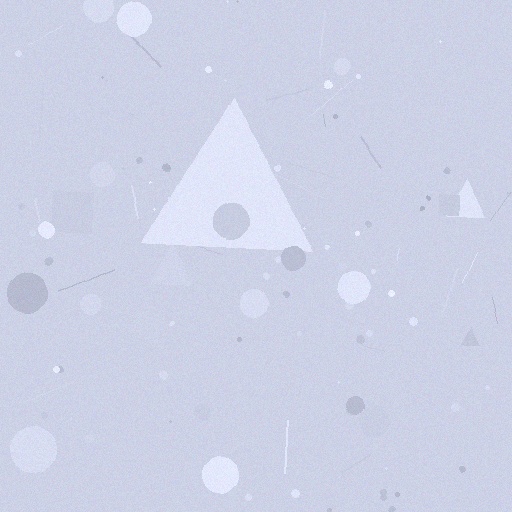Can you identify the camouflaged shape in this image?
The camouflaged shape is a triangle.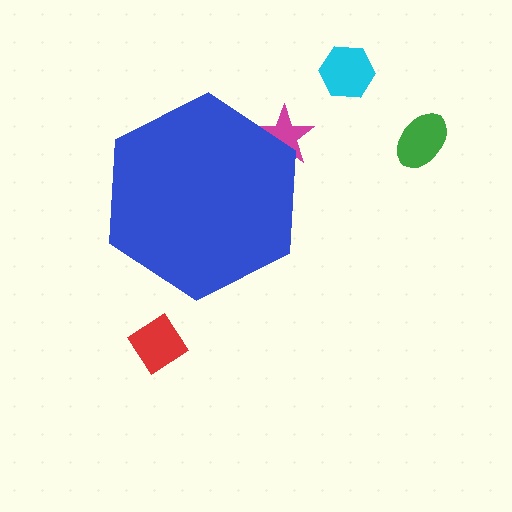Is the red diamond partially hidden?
No, the red diamond is fully visible.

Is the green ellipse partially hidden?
No, the green ellipse is fully visible.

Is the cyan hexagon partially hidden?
No, the cyan hexagon is fully visible.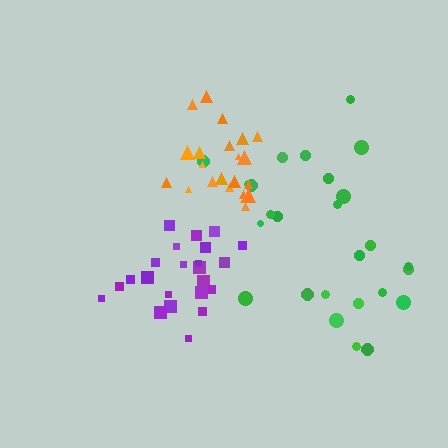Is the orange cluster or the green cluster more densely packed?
Orange.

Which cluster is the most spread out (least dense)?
Green.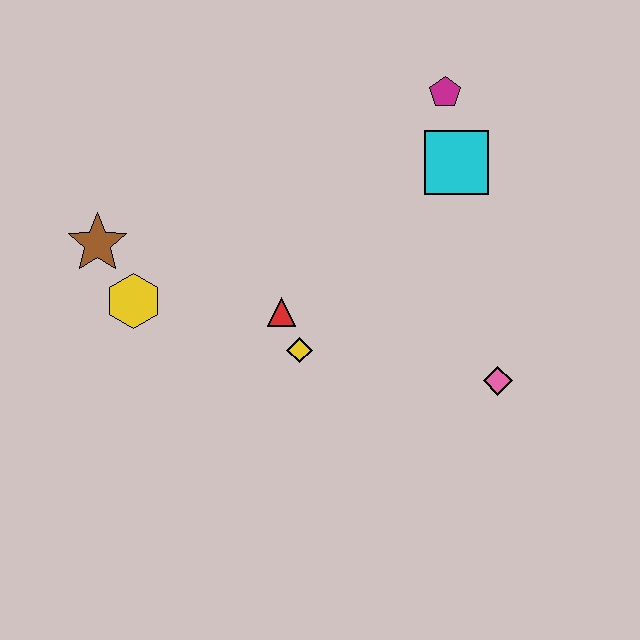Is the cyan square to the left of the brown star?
No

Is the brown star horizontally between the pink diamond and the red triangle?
No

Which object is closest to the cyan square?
The magenta pentagon is closest to the cyan square.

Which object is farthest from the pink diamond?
The brown star is farthest from the pink diamond.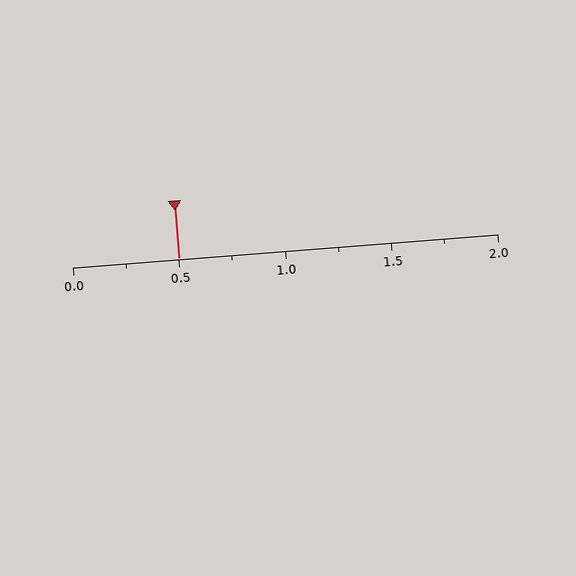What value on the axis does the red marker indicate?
The marker indicates approximately 0.5.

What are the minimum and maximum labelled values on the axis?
The axis runs from 0.0 to 2.0.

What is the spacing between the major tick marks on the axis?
The major ticks are spaced 0.5 apart.